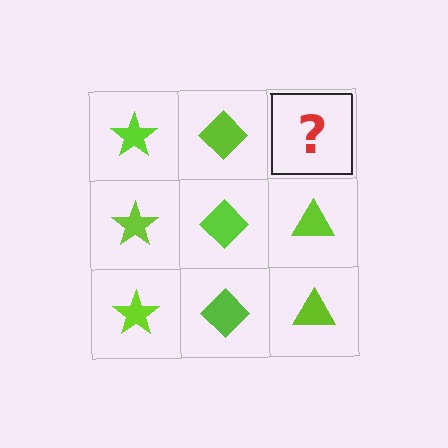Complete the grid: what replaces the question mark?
The question mark should be replaced with a lime triangle.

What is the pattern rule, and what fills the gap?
The rule is that each column has a consistent shape. The gap should be filled with a lime triangle.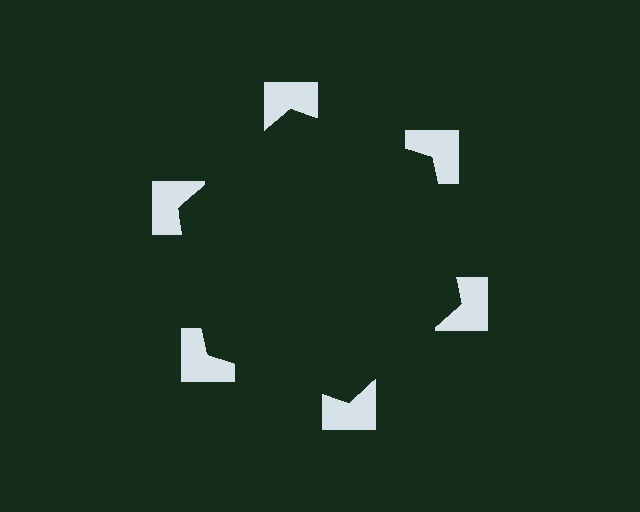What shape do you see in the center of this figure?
An illusory hexagon — its edges are inferred from the aligned wedge cuts in the notched squares, not physically drawn.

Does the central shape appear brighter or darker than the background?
It typically appears slightly darker than the background, even though no actual brightness change is drawn.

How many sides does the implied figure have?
6 sides.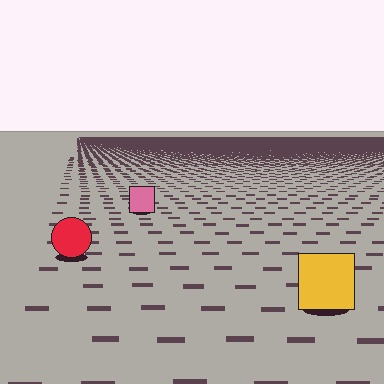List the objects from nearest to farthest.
From nearest to farthest: the yellow square, the red circle, the pink square.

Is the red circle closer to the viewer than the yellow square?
No. The yellow square is closer — you can tell from the texture gradient: the ground texture is coarser near it.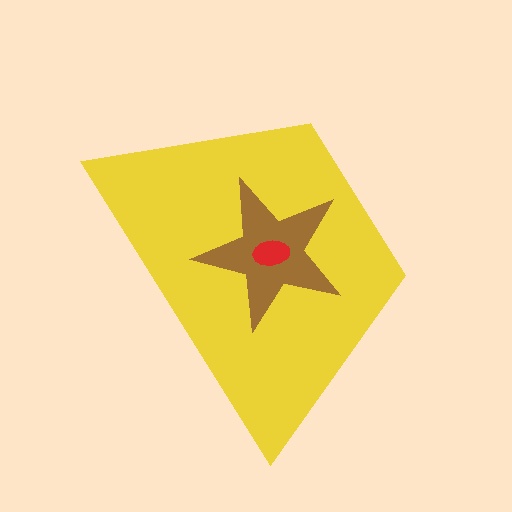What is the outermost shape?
The yellow trapezoid.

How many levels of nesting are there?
3.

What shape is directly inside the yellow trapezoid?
The brown star.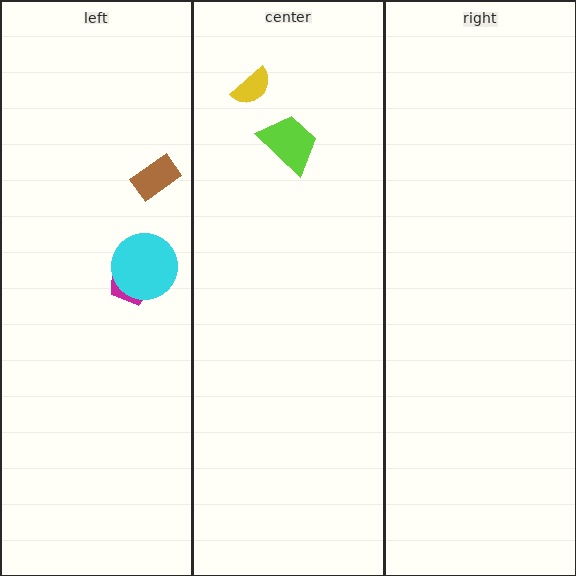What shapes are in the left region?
The brown rectangle, the magenta pentagon, the cyan circle.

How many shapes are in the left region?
3.